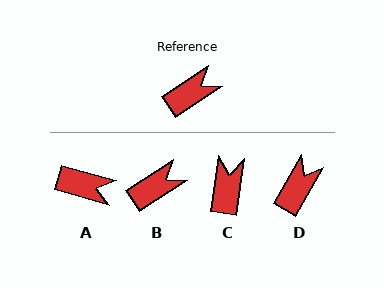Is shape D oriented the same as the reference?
No, it is off by about 27 degrees.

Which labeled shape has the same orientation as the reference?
B.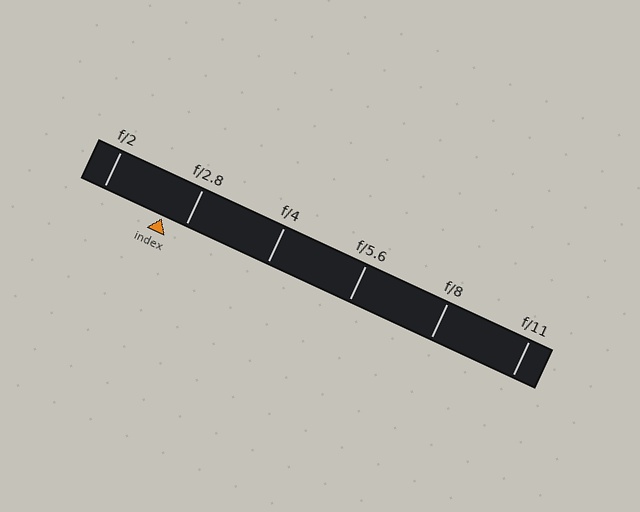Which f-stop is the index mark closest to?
The index mark is closest to f/2.8.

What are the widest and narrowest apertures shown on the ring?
The widest aperture shown is f/2 and the narrowest is f/11.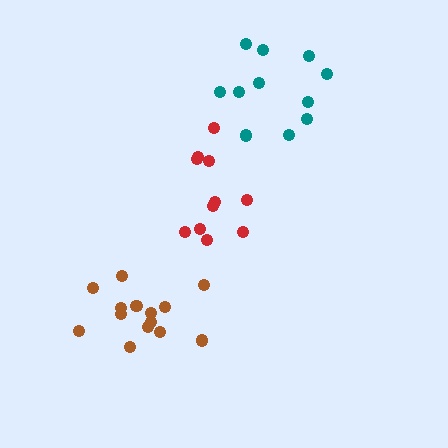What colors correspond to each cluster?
The clusters are colored: red, brown, teal.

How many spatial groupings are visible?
There are 3 spatial groupings.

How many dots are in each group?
Group 1: 11 dots, Group 2: 15 dots, Group 3: 11 dots (37 total).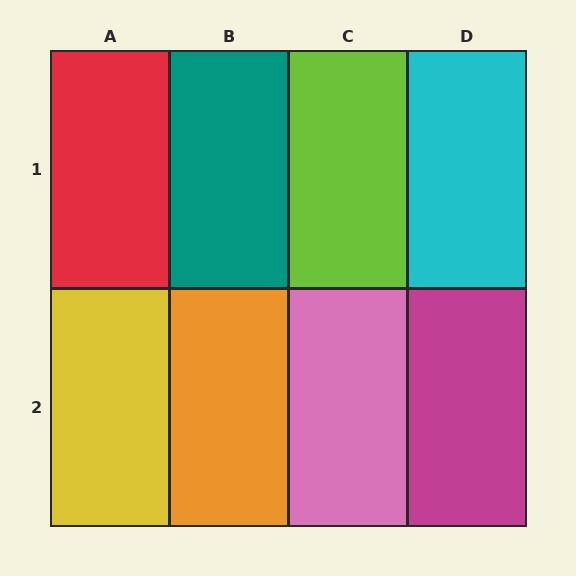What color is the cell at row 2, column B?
Orange.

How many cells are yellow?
1 cell is yellow.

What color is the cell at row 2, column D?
Magenta.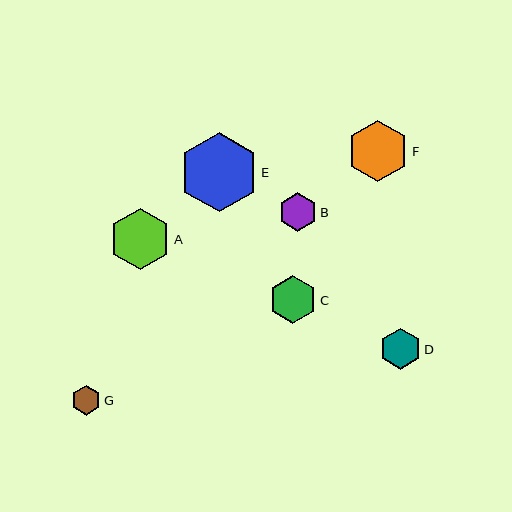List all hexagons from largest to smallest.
From largest to smallest: E, F, A, C, D, B, G.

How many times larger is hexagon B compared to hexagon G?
Hexagon B is approximately 1.3 times the size of hexagon G.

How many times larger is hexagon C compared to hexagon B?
Hexagon C is approximately 1.2 times the size of hexagon B.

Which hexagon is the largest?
Hexagon E is the largest with a size of approximately 79 pixels.